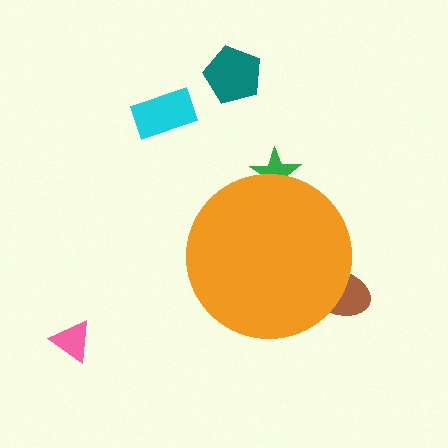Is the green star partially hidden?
Yes, the green star is partially hidden behind the orange circle.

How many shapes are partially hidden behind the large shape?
2 shapes are partially hidden.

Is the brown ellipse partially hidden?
Yes, the brown ellipse is partially hidden behind the orange circle.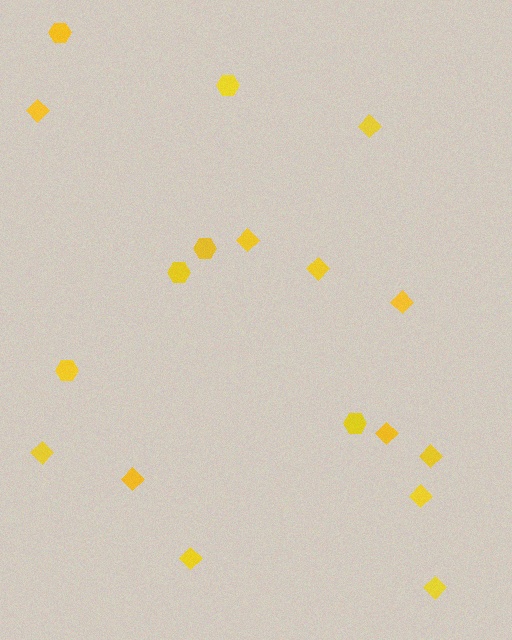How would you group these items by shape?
There are 2 groups: one group of diamonds (12) and one group of hexagons (6).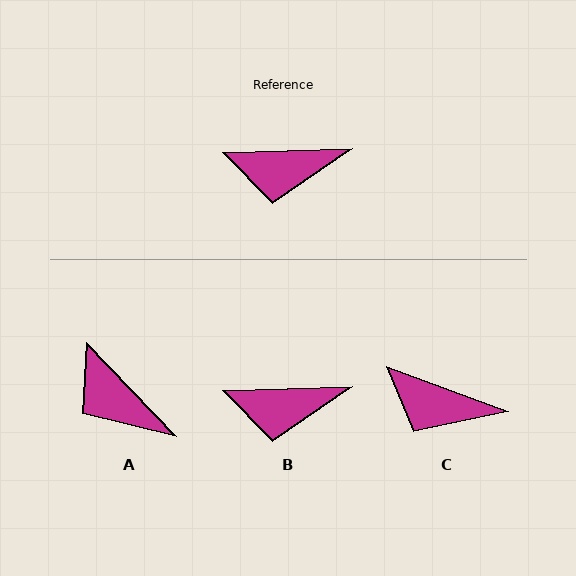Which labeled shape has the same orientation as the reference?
B.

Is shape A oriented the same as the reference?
No, it is off by about 48 degrees.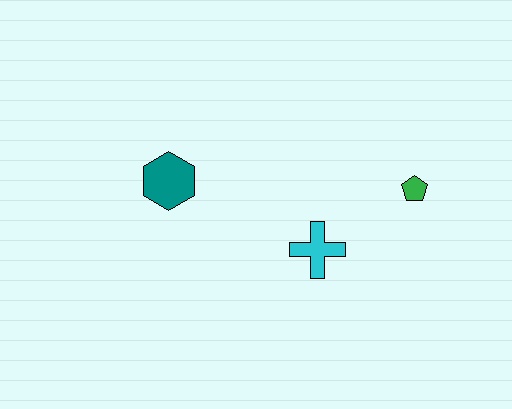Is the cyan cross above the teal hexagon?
No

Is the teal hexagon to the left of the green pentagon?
Yes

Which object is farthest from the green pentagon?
The teal hexagon is farthest from the green pentagon.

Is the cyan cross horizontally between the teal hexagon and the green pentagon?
Yes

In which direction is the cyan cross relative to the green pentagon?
The cyan cross is to the left of the green pentagon.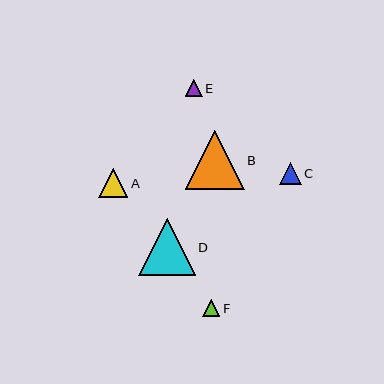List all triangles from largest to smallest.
From largest to smallest: B, D, A, C, F, E.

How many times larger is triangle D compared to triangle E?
Triangle D is approximately 3.4 times the size of triangle E.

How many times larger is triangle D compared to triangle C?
Triangle D is approximately 2.6 times the size of triangle C.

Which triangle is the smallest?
Triangle E is the smallest with a size of approximately 17 pixels.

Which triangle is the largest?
Triangle B is the largest with a size of approximately 59 pixels.